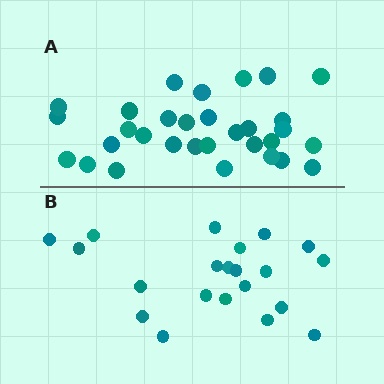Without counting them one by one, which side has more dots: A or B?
Region A (the top region) has more dots.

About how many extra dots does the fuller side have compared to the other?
Region A has roughly 10 or so more dots than region B.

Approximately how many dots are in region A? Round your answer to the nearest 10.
About 30 dots. (The exact count is 31, which rounds to 30.)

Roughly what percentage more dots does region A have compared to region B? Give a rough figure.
About 50% more.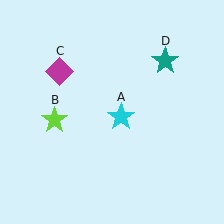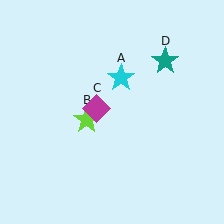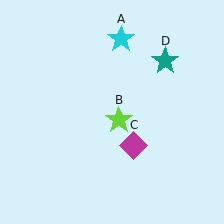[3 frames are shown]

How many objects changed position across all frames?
3 objects changed position: cyan star (object A), lime star (object B), magenta diamond (object C).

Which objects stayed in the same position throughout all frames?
Teal star (object D) remained stationary.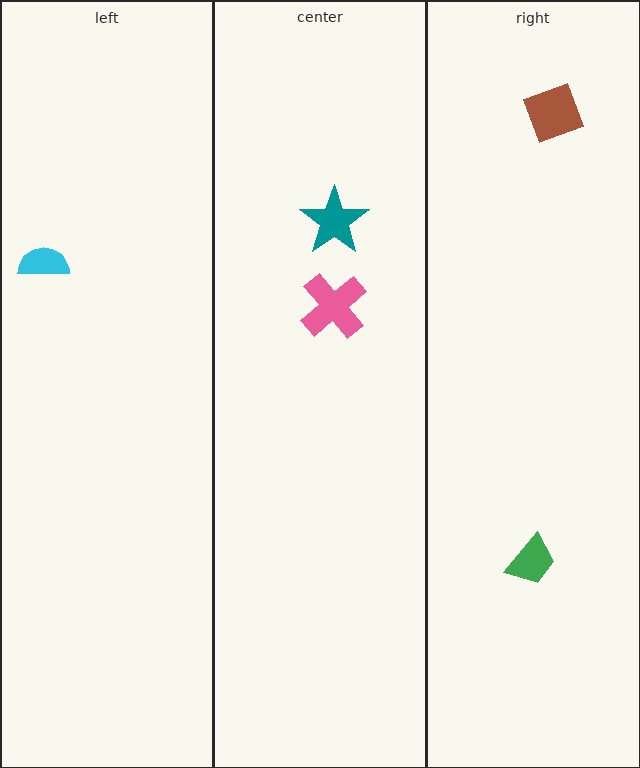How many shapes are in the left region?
1.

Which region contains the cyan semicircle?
The left region.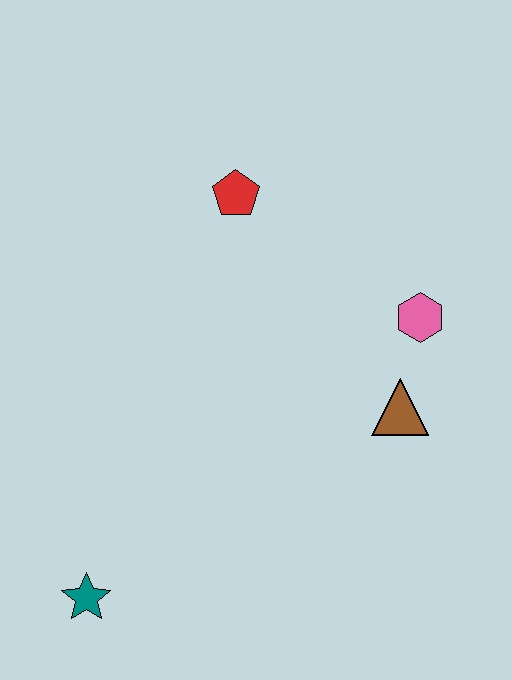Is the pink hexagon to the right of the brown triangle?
Yes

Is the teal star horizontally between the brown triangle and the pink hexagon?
No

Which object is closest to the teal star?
The brown triangle is closest to the teal star.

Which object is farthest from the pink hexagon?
The teal star is farthest from the pink hexagon.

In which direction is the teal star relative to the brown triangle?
The teal star is to the left of the brown triangle.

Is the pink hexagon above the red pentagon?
No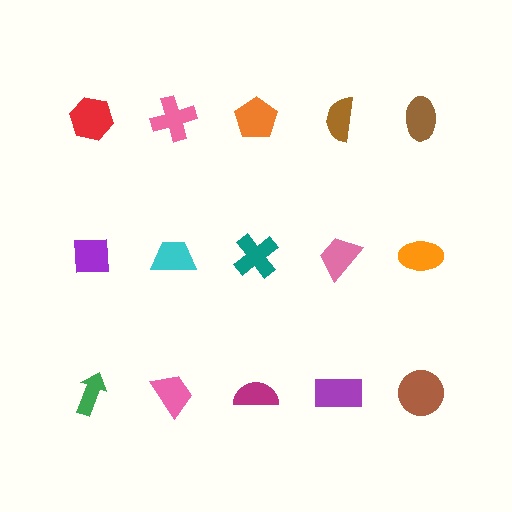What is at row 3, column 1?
A green arrow.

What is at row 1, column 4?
A brown semicircle.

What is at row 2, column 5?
An orange ellipse.